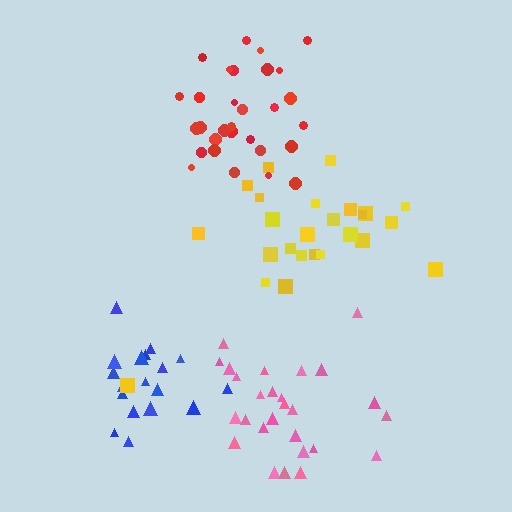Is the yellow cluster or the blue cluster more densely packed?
Blue.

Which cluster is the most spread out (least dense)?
Yellow.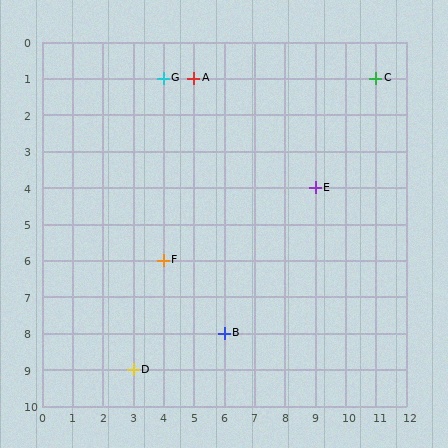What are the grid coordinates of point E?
Point E is at grid coordinates (9, 4).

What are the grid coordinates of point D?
Point D is at grid coordinates (3, 9).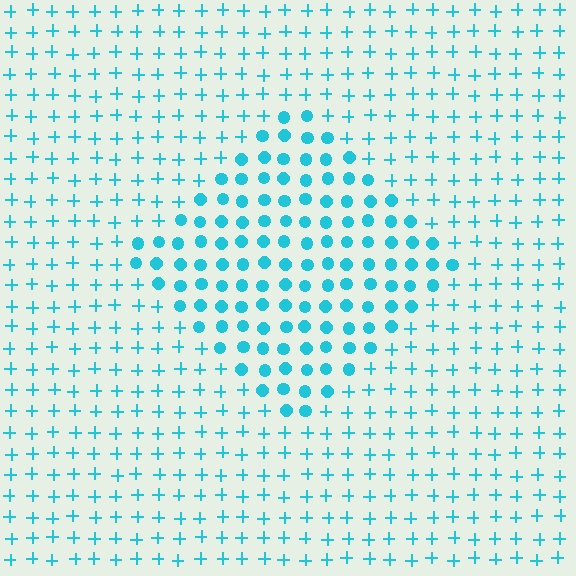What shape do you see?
I see a diamond.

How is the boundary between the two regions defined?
The boundary is defined by a change in element shape: circles inside vs. plus signs outside. All elements share the same color and spacing.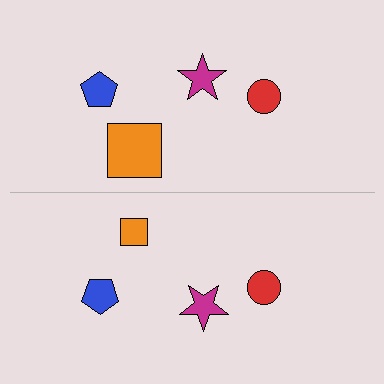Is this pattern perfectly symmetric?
No, the pattern is not perfectly symmetric. The orange square on the bottom side has a different size than its mirror counterpart.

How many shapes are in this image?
There are 8 shapes in this image.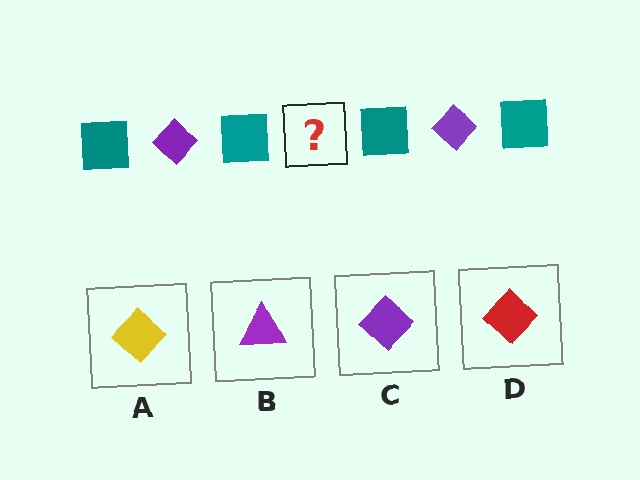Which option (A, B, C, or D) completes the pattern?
C.